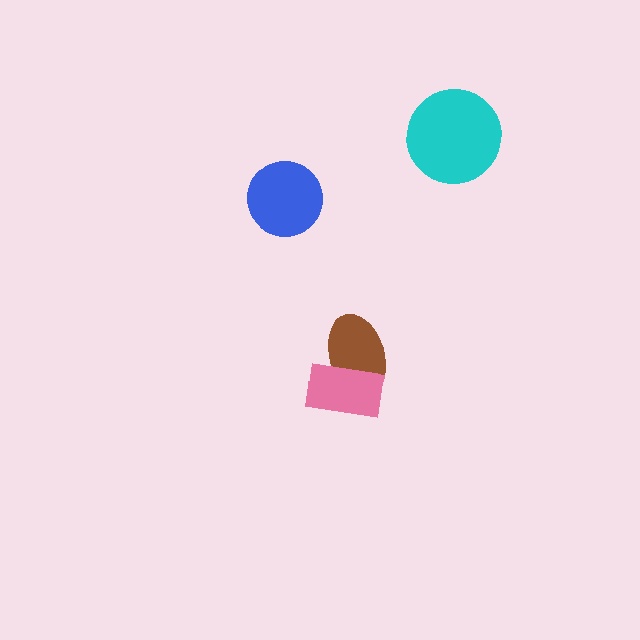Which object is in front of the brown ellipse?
The pink rectangle is in front of the brown ellipse.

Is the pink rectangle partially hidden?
No, no other shape covers it.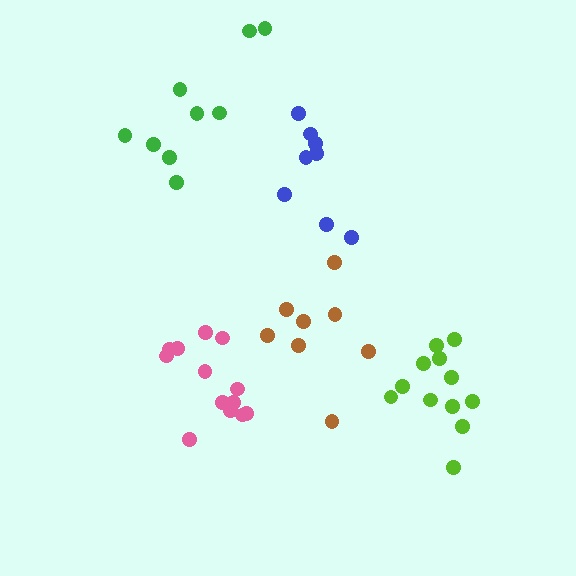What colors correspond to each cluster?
The clusters are colored: blue, brown, pink, green, lime.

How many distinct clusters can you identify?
There are 5 distinct clusters.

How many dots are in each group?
Group 1: 8 dots, Group 2: 8 dots, Group 3: 13 dots, Group 4: 9 dots, Group 5: 12 dots (50 total).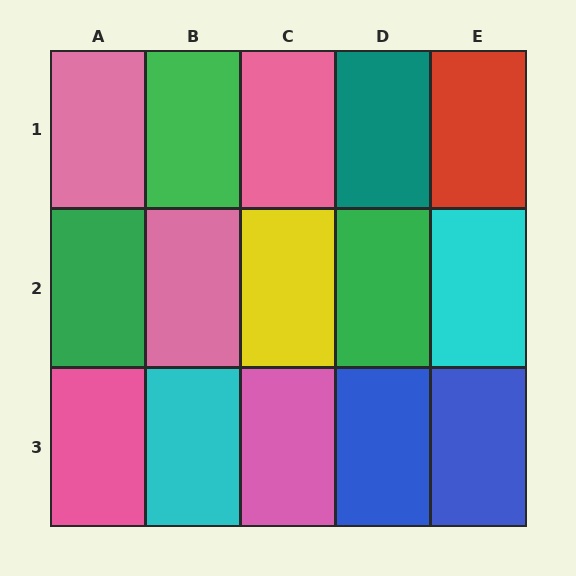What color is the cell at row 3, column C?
Pink.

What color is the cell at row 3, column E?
Blue.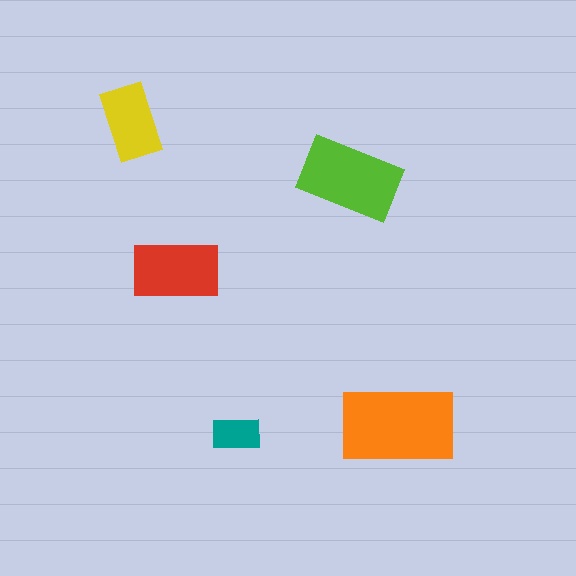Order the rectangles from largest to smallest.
the orange one, the lime one, the red one, the yellow one, the teal one.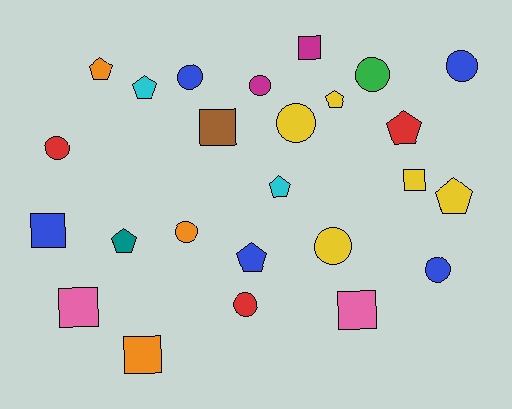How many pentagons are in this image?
There are 8 pentagons.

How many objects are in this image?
There are 25 objects.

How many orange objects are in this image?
There are 3 orange objects.